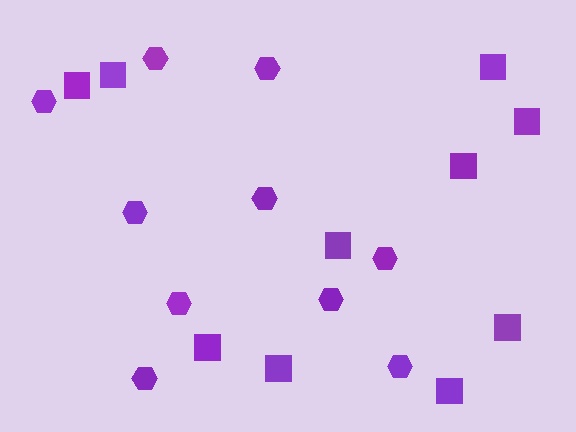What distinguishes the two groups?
There are 2 groups: one group of hexagons (10) and one group of squares (10).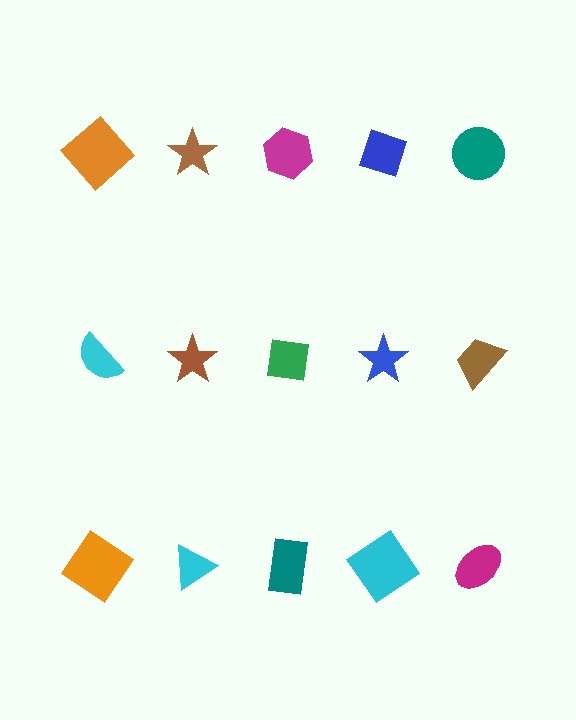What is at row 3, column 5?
A magenta ellipse.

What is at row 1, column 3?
A magenta hexagon.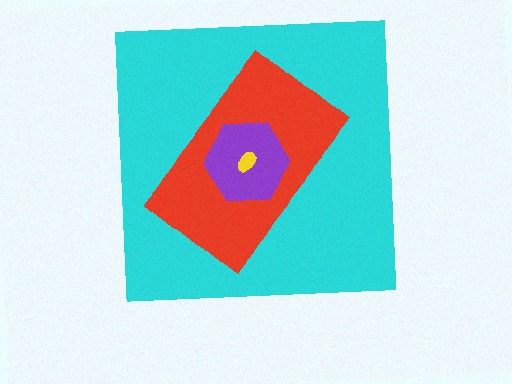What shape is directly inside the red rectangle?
The purple hexagon.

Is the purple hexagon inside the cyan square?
Yes.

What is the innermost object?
The yellow ellipse.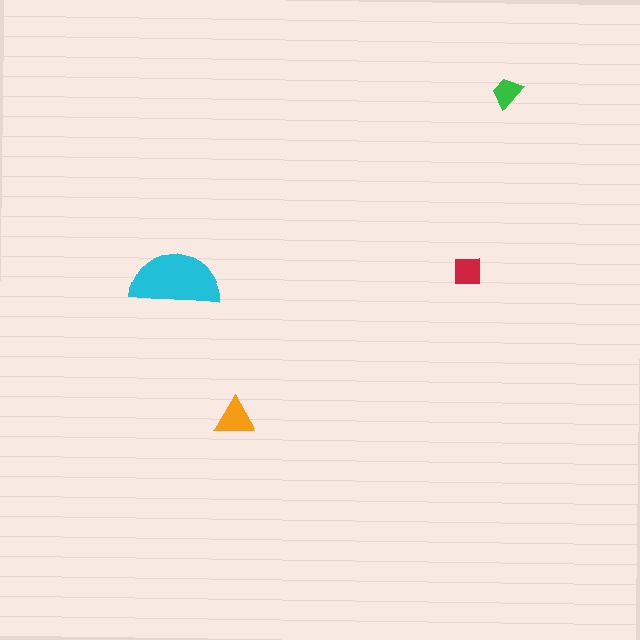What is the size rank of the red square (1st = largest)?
3rd.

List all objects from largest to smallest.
The cyan semicircle, the orange triangle, the red square, the green trapezoid.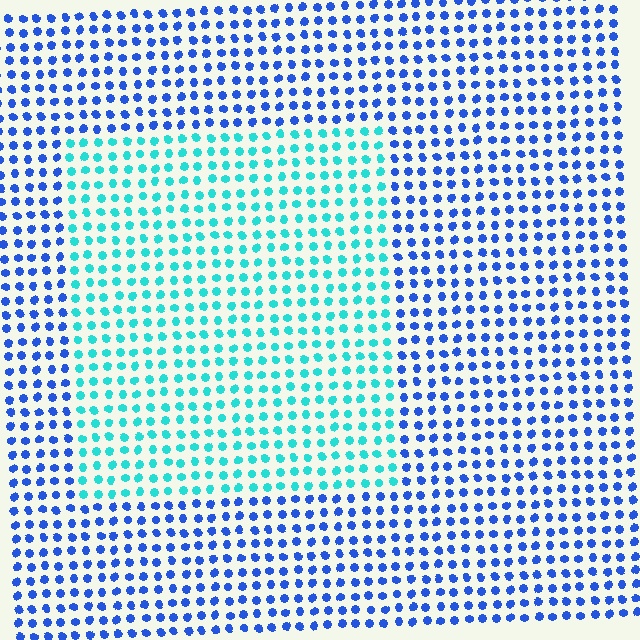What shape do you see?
I see a rectangle.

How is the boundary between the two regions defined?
The boundary is defined purely by a slight shift in hue (about 48 degrees). Spacing, size, and orientation are identical on both sides.